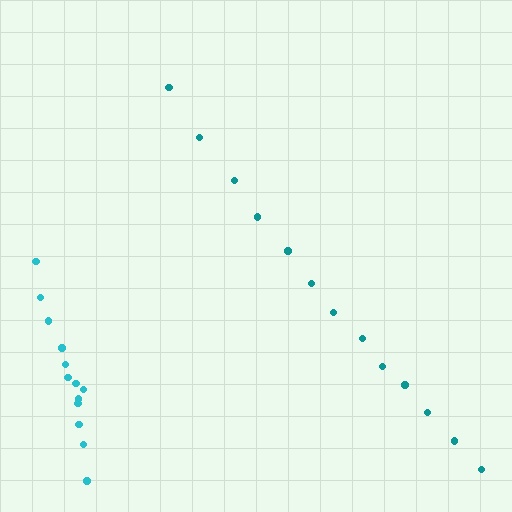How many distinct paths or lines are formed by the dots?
There are 2 distinct paths.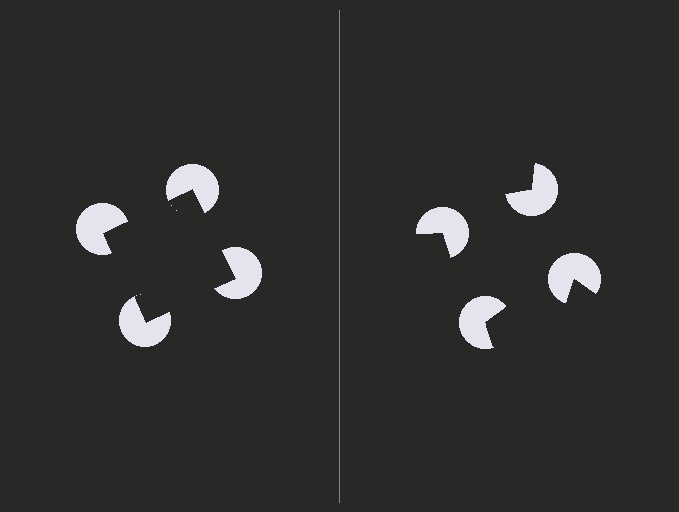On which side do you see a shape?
An illusory square appears on the left side. On the right side the wedge cuts are rotated, so no coherent shape forms.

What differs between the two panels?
The pac-man discs are positioned identically on both sides; only the wedge orientations differ. On the left they align to a square; on the right they are misaligned.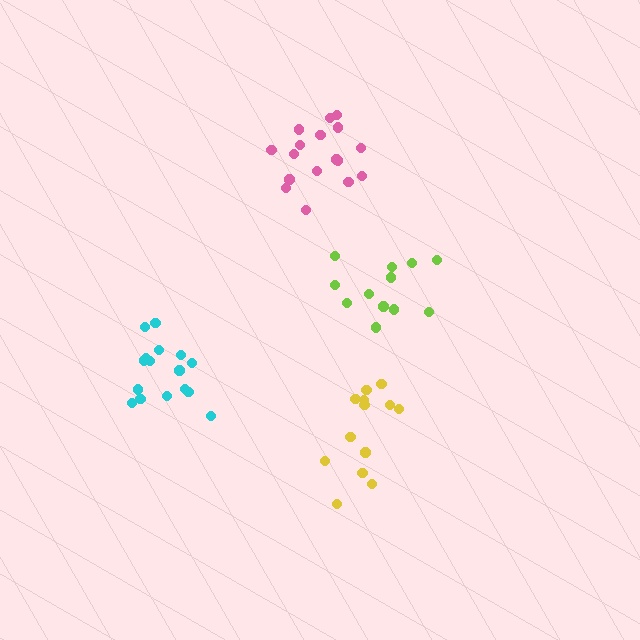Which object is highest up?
The pink cluster is topmost.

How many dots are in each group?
Group 1: 17 dots, Group 2: 12 dots, Group 3: 13 dots, Group 4: 16 dots (58 total).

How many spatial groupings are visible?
There are 4 spatial groupings.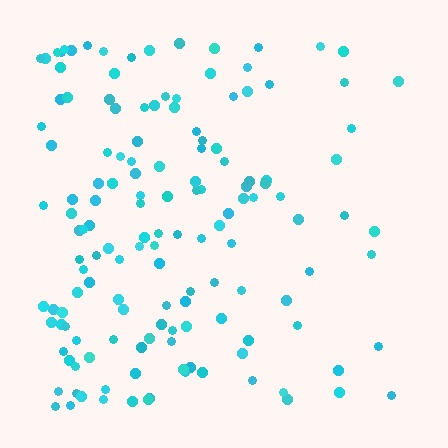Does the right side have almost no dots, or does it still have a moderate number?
Still a moderate number, just noticeably fewer than the left.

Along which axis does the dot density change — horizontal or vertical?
Horizontal.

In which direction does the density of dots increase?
From right to left, with the left side densest.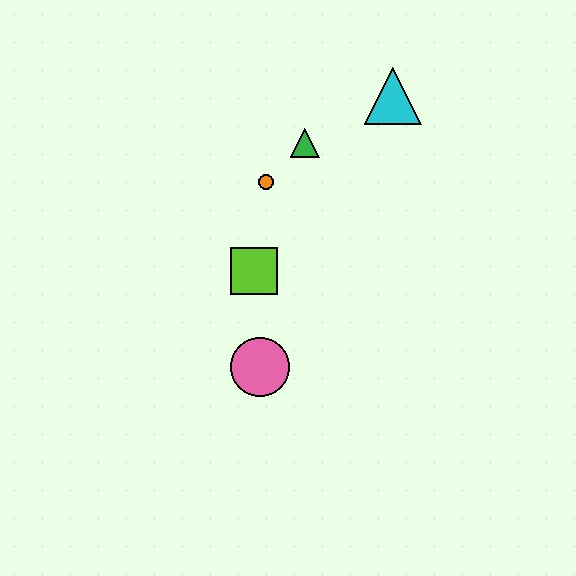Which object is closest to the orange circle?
The green triangle is closest to the orange circle.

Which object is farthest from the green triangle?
The pink circle is farthest from the green triangle.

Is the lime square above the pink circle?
Yes